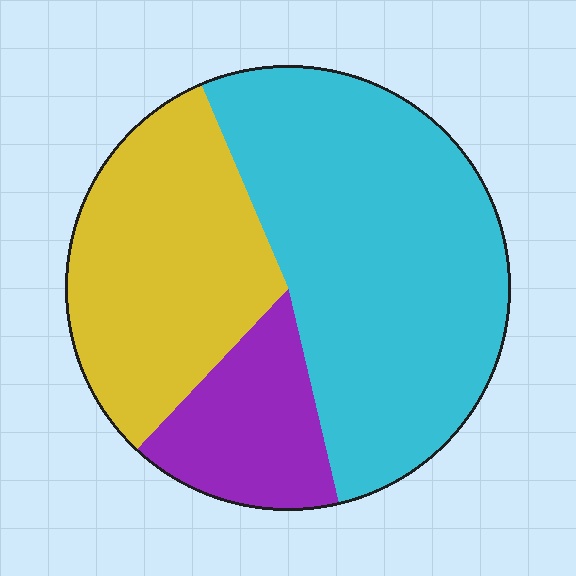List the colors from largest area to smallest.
From largest to smallest: cyan, yellow, purple.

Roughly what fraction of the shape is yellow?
Yellow covers around 30% of the shape.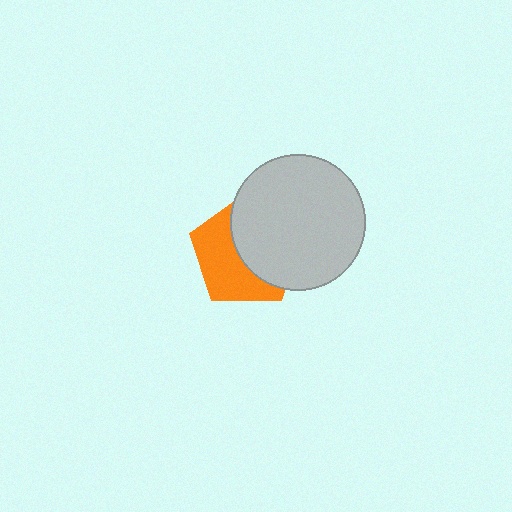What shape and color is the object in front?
The object in front is a light gray circle.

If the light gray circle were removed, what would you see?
You would see the complete orange pentagon.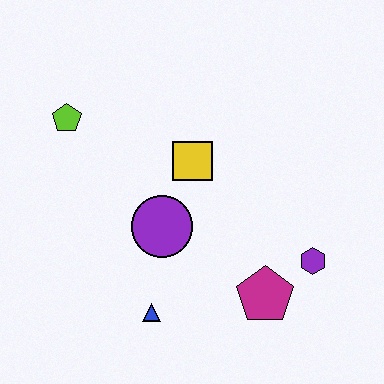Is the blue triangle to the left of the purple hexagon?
Yes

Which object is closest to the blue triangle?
The purple circle is closest to the blue triangle.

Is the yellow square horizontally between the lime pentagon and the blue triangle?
No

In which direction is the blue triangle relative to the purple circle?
The blue triangle is below the purple circle.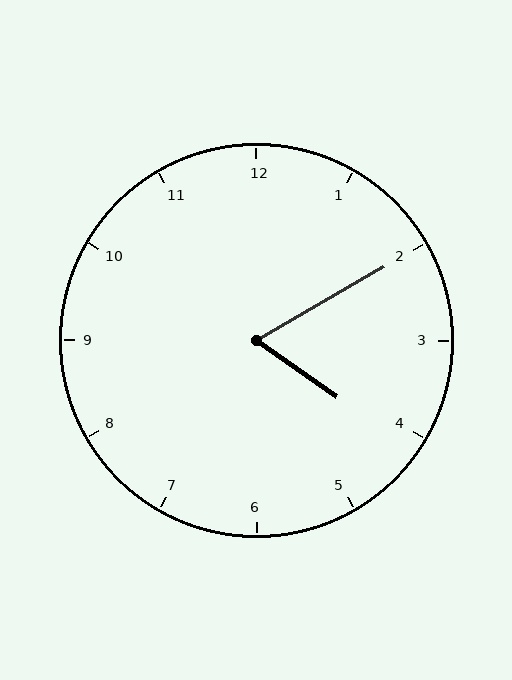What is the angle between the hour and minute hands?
Approximately 65 degrees.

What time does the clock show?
4:10.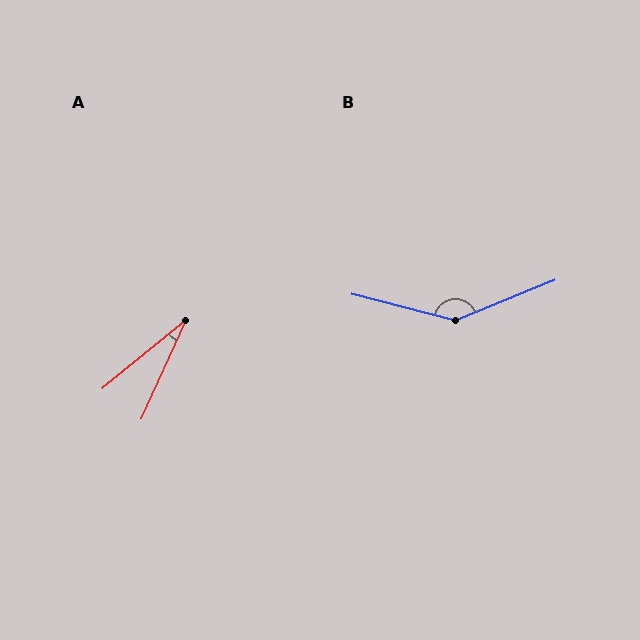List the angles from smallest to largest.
A (26°), B (144°).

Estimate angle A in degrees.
Approximately 26 degrees.